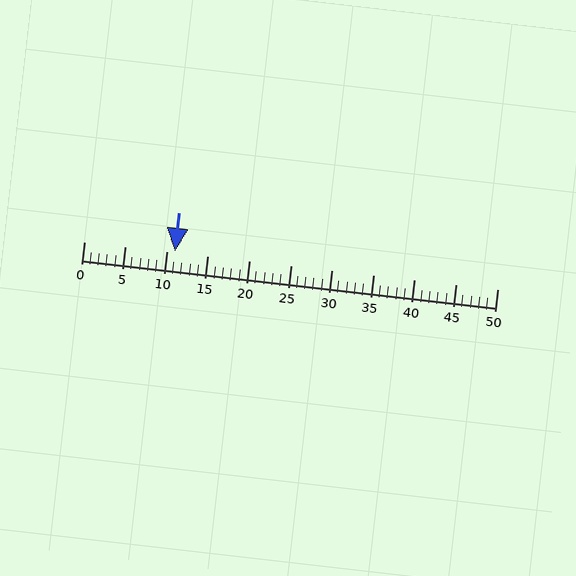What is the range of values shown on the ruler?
The ruler shows values from 0 to 50.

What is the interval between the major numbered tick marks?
The major tick marks are spaced 5 units apart.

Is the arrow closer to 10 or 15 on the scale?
The arrow is closer to 10.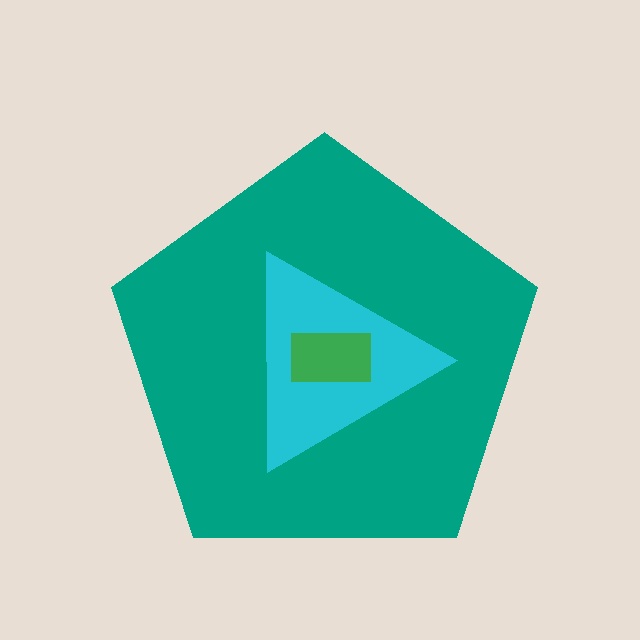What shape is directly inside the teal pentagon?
The cyan triangle.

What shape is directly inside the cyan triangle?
The green rectangle.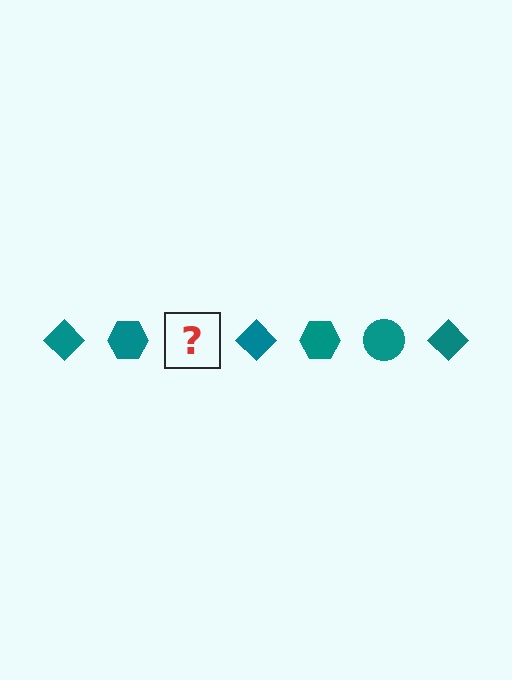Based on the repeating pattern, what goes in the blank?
The blank should be a teal circle.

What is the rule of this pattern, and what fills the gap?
The rule is that the pattern cycles through diamond, hexagon, circle shapes in teal. The gap should be filled with a teal circle.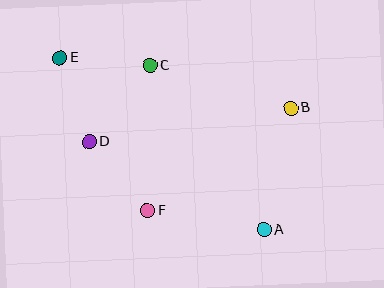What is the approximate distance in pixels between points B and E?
The distance between B and E is approximately 237 pixels.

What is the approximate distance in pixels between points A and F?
The distance between A and F is approximately 118 pixels.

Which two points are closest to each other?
Points D and E are closest to each other.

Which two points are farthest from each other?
Points A and E are farthest from each other.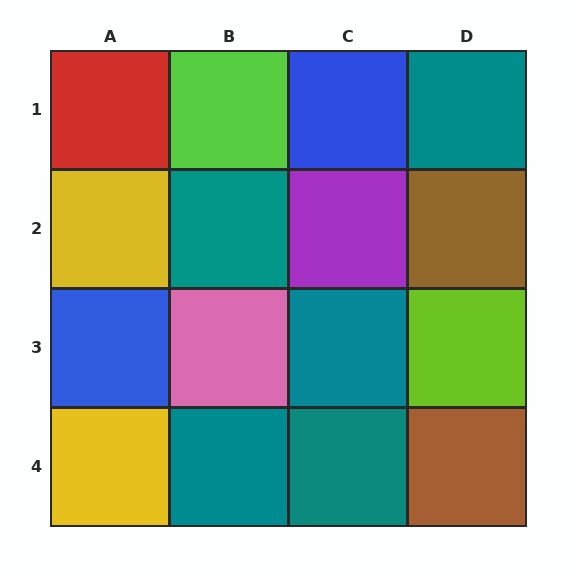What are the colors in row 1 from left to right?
Red, lime, blue, teal.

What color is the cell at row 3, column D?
Lime.